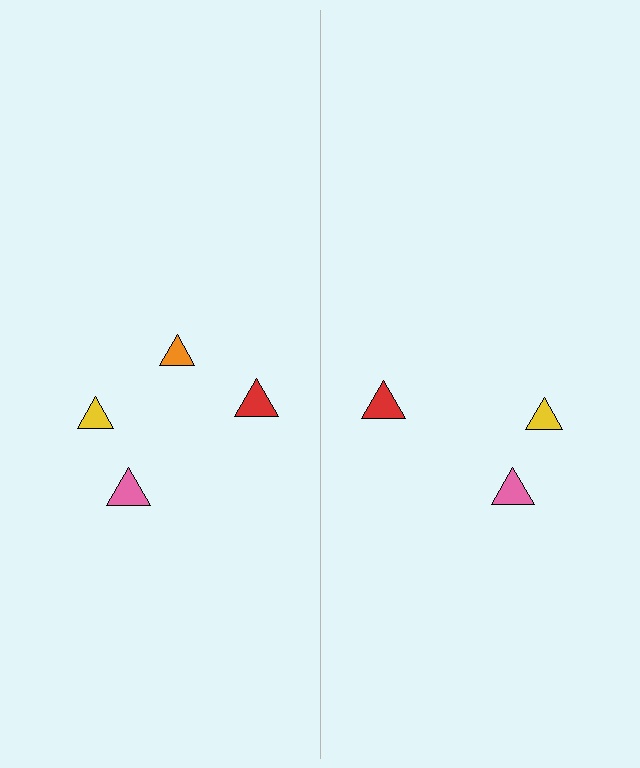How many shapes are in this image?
There are 7 shapes in this image.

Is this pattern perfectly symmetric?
No, the pattern is not perfectly symmetric. A orange triangle is missing from the right side.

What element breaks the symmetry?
A orange triangle is missing from the right side.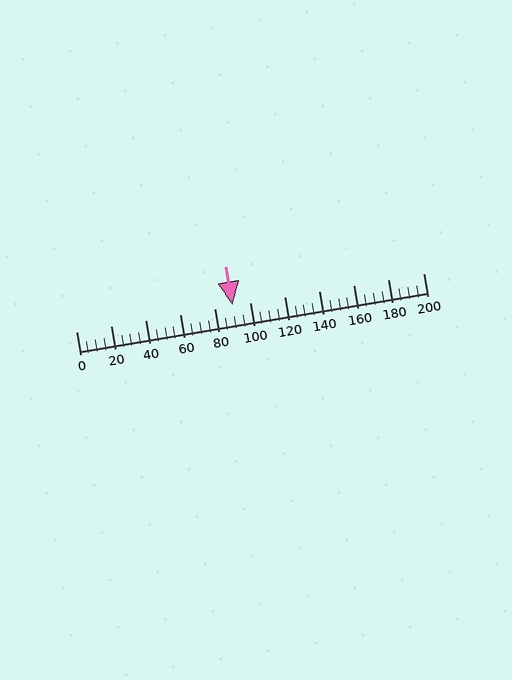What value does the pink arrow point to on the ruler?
The pink arrow points to approximately 90.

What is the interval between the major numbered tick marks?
The major tick marks are spaced 20 units apart.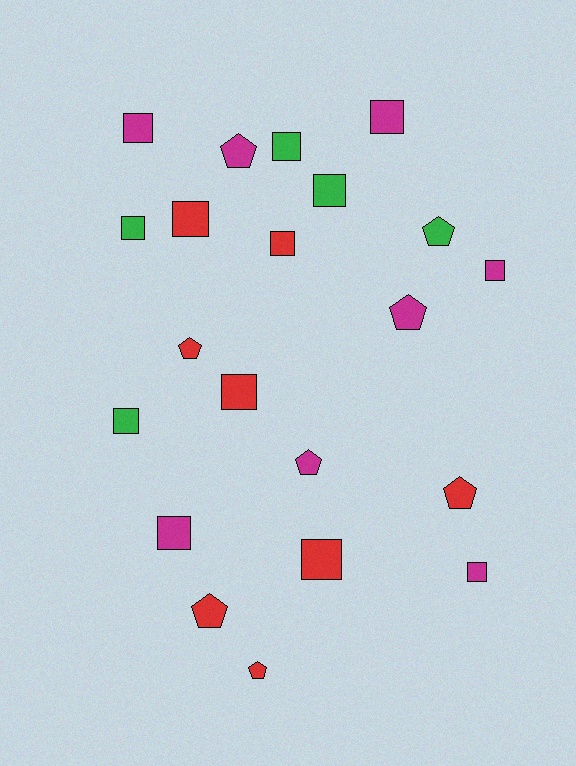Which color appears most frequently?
Magenta, with 8 objects.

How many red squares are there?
There are 4 red squares.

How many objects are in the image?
There are 21 objects.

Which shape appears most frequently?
Square, with 13 objects.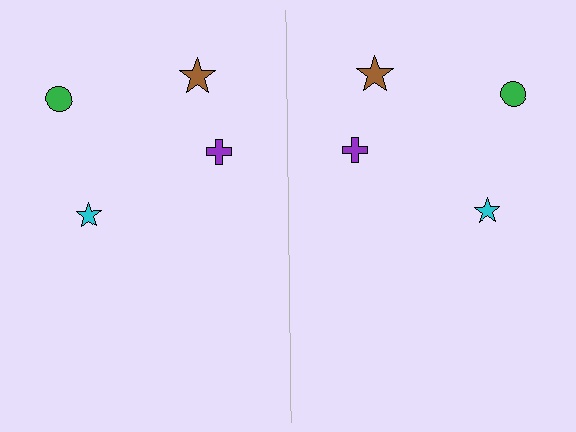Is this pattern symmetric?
Yes, this pattern has bilateral (reflection) symmetry.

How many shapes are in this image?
There are 8 shapes in this image.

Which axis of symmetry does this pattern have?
The pattern has a vertical axis of symmetry running through the center of the image.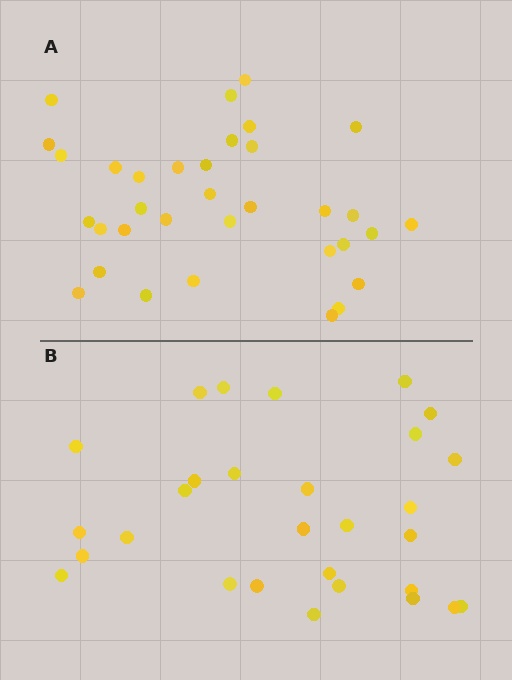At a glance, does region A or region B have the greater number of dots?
Region A (the top region) has more dots.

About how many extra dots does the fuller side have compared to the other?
Region A has about 5 more dots than region B.